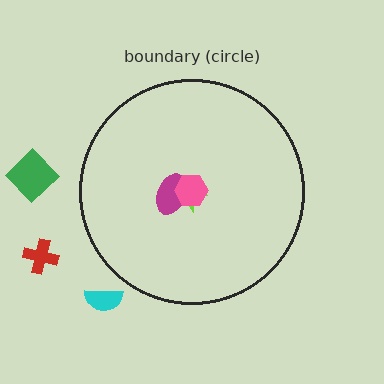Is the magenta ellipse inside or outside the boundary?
Inside.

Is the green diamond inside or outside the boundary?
Outside.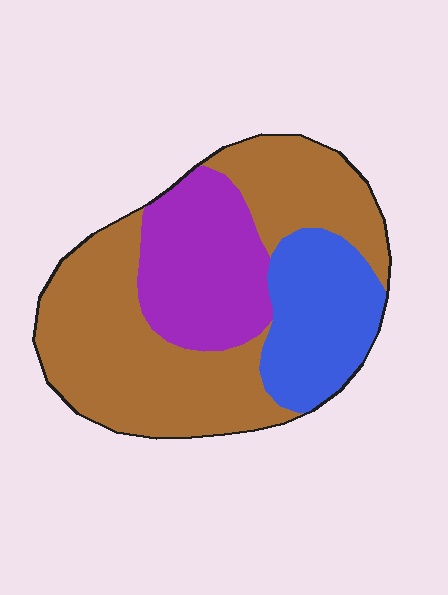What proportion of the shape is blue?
Blue covers 21% of the shape.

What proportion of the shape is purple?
Purple covers about 25% of the shape.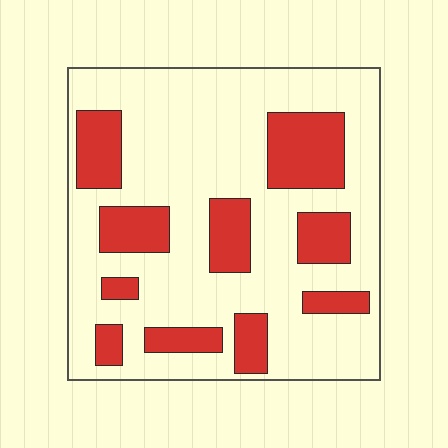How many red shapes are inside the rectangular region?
10.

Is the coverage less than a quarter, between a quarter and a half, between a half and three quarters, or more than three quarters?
Between a quarter and a half.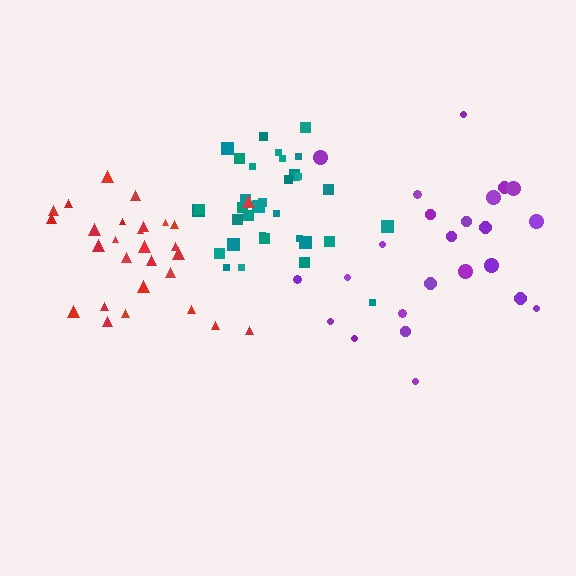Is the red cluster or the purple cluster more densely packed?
Red.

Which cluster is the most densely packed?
Teal.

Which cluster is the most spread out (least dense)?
Purple.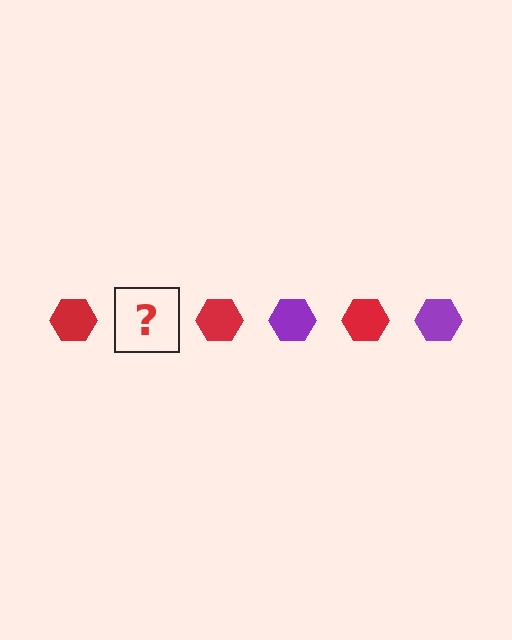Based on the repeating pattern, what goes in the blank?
The blank should be a purple hexagon.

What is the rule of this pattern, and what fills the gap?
The rule is that the pattern cycles through red, purple hexagons. The gap should be filled with a purple hexagon.